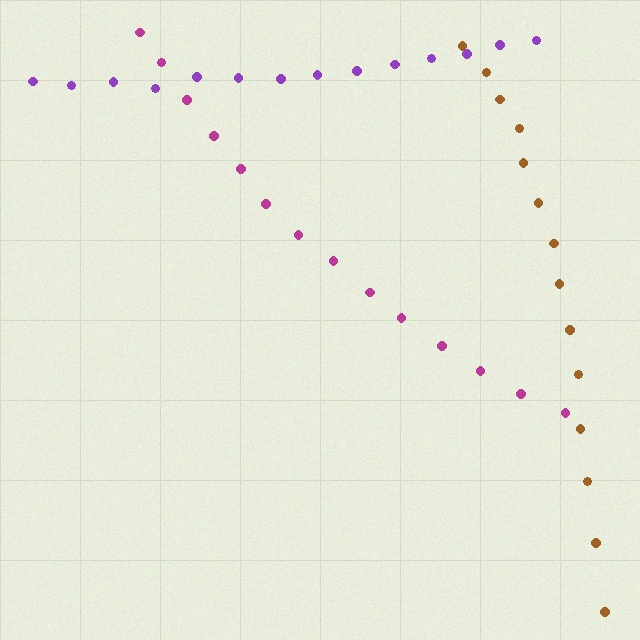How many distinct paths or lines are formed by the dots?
There are 3 distinct paths.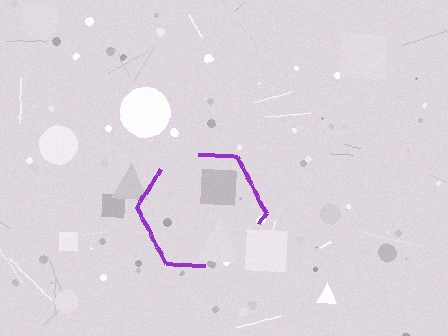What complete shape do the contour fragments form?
The contour fragments form a hexagon.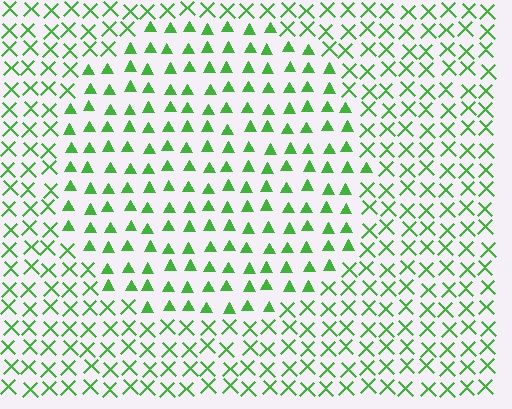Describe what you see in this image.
The image is filled with small green elements arranged in a uniform grid. A circle-shaped region contains triangles, while the surrounding area contains X marks. The boundary is defined purely by the change in element shape.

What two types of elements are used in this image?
The image uses triangles inside the circle region and X marks outside it.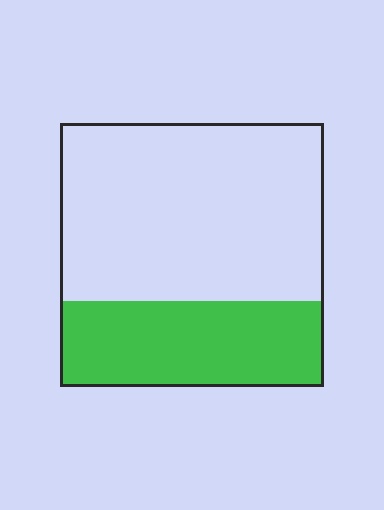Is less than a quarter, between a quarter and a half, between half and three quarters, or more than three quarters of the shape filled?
Between a quarter and a half.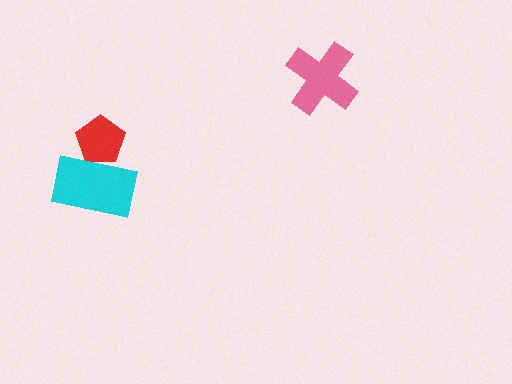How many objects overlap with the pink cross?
0 objects overlap with the pink cross.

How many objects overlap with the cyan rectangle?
1 object overlaps with the cyan rectangle.